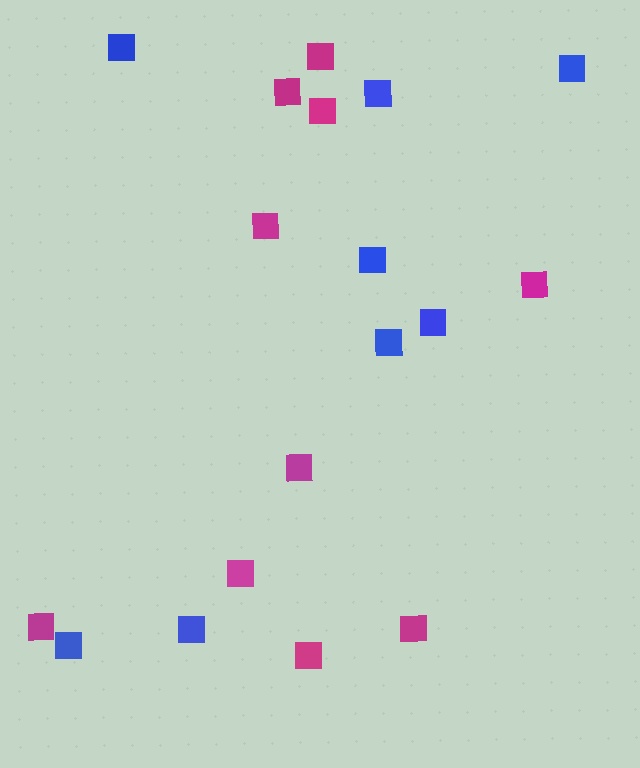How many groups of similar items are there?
There are 2 groups: one group of blue squares (8) and one group of magenta squares (10).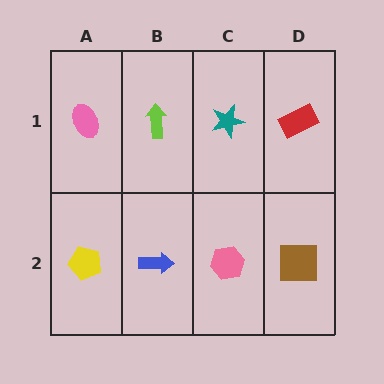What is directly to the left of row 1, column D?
A teal star.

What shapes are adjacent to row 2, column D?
A red rectangle (row 1, column D), a pink hexagon (row 2, column C).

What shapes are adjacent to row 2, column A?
A pink ellipse (row 1, column A), a blue arrow (row 2, column B).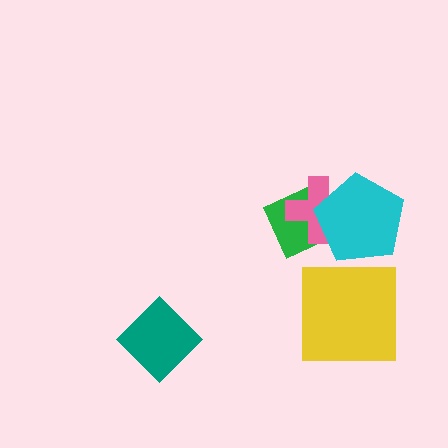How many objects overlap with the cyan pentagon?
2 objects overlap with the cyan pentagon.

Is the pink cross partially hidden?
Yes, it is partially covered by another shape.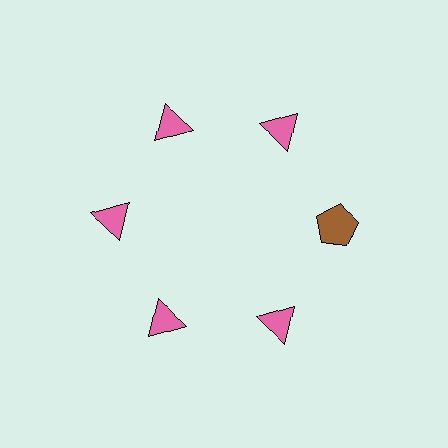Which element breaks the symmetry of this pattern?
The brown pentagon at roughly the 3 o'clock position breaks the symmetry. All other shapes are pink triangles.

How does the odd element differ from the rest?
It differs in both color (brown instead of pink) and shape (pentagon instead of triangle).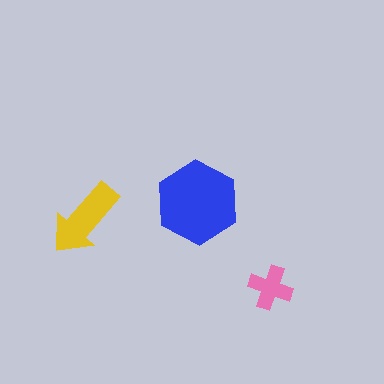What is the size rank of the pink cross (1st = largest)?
3rd.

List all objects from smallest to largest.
The pink cross, the yellow arrow, the blue hexagon.